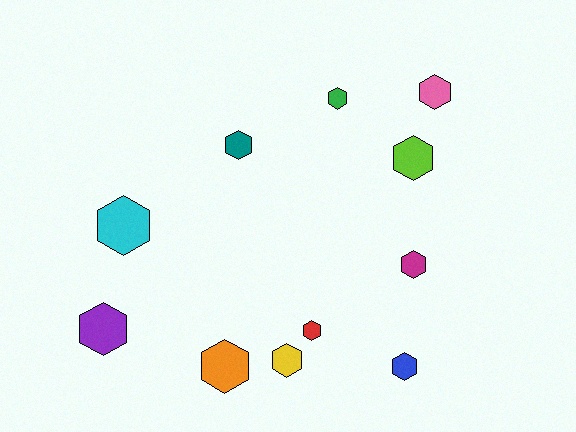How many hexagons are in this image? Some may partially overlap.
There are 11 hexagons.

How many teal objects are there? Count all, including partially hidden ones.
There is 1 teal object.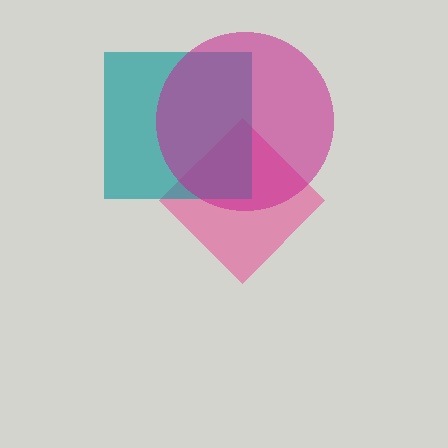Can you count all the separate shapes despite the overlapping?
Yes, there are 3 separate shapes.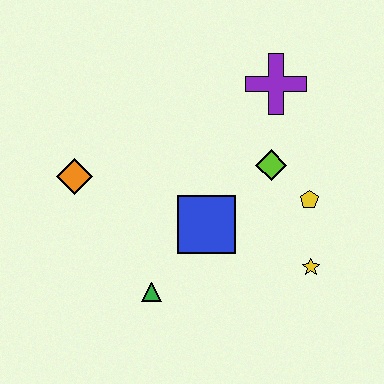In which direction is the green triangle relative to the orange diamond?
The green triangle is below the orange diamond.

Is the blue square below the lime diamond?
Yes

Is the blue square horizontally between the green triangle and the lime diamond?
Yes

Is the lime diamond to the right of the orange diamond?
Yes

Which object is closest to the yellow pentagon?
The lime diamond is closest to the yellow pentagon.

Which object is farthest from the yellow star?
The orange diamond is farthest from the yellow star.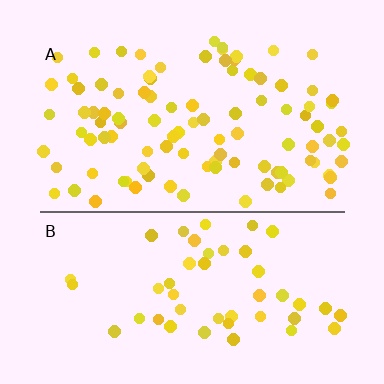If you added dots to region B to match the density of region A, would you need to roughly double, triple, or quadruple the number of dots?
Approximately double.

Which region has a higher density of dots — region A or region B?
A (the top).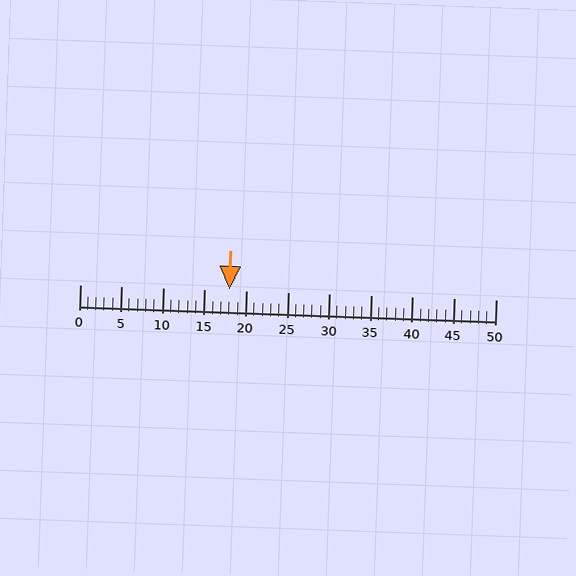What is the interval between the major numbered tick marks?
The major tick marks are spaced 5 units apart.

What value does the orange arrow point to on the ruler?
The orange arrow points to approximately 18.